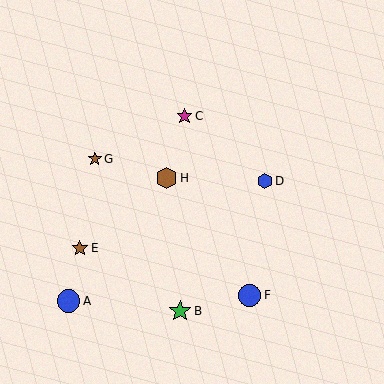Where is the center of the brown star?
The center of the brown star is at (80, 248).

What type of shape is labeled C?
Shape C is a magenta star.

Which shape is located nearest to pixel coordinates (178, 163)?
The brown hexagon (labeled H) at (167, 178) is nearest to that location.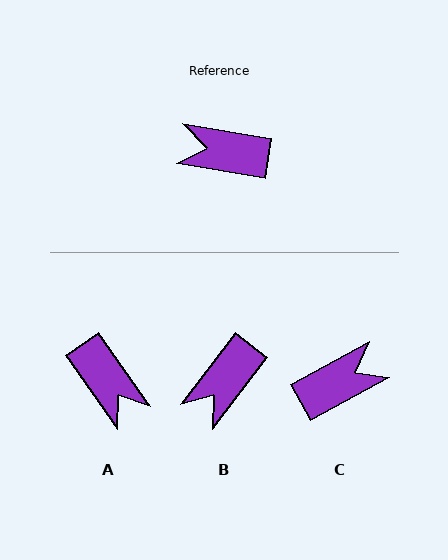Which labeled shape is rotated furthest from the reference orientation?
C, about 142 degrees away.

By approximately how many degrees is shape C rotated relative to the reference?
Approximately 142 degrees clockwise.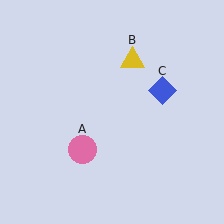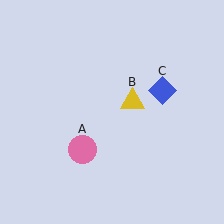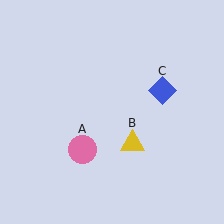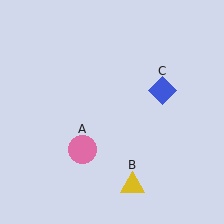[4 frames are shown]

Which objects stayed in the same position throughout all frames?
Pink circle (object A) and blue diamond (object C) remained stationary.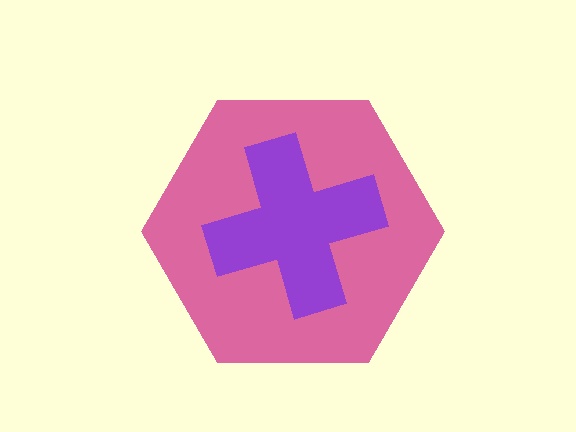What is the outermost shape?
The pink hexagon.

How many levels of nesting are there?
2.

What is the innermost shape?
The purple cross.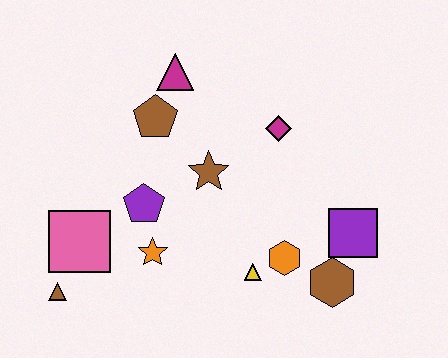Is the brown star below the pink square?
No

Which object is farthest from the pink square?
The purple square is farthest from the pink square.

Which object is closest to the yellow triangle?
The orange hexagon is closest to the yellow triangle.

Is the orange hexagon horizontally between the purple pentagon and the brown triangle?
No